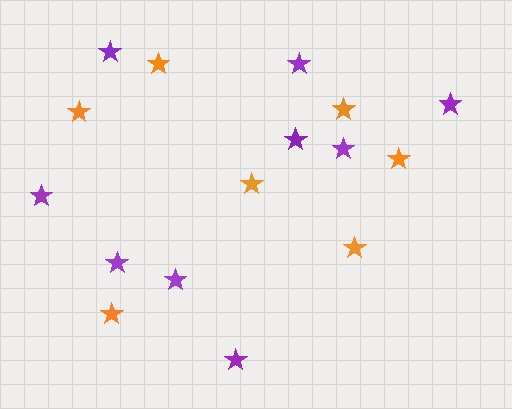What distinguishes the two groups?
There are 2 groups: one group of orange stars (7) and one group of purple stars (9).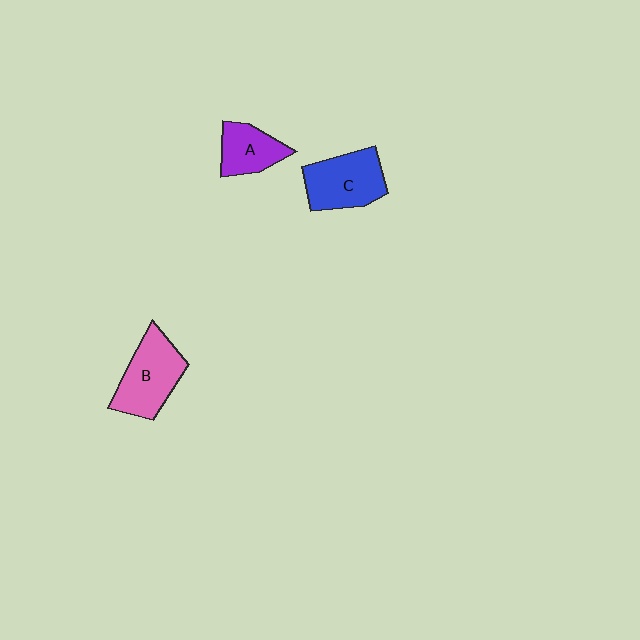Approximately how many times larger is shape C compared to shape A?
Approximately 1.5 times.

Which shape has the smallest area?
Shape A (purple).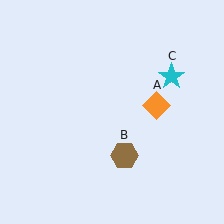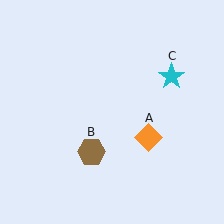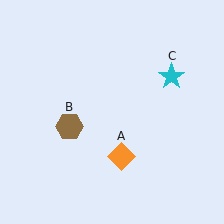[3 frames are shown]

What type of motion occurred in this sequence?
The orange diamond (object A), brown hexagon (object B) rotated clockwise around the center of the scene.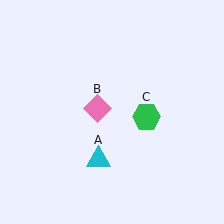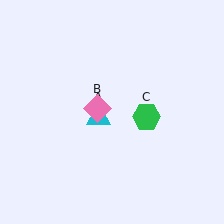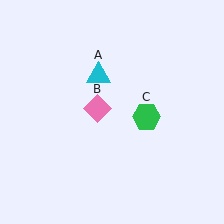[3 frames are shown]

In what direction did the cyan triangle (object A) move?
The cyan triangle (object A) moved up.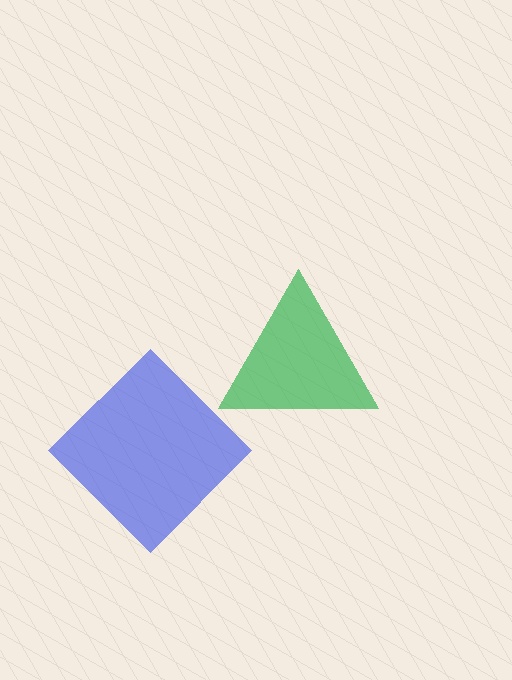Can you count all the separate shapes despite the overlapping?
Yes, there are 2 separate shapes.